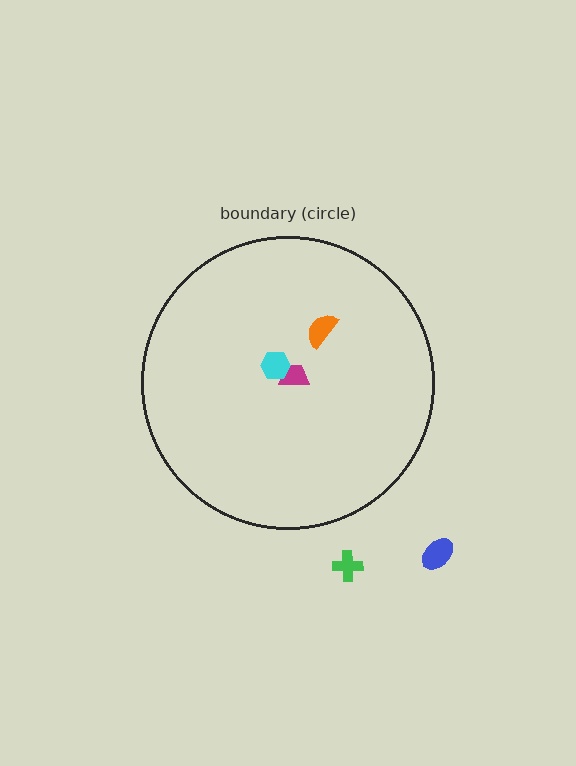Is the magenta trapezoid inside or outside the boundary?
Inside.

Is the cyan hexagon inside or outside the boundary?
Inside.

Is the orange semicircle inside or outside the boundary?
Inside.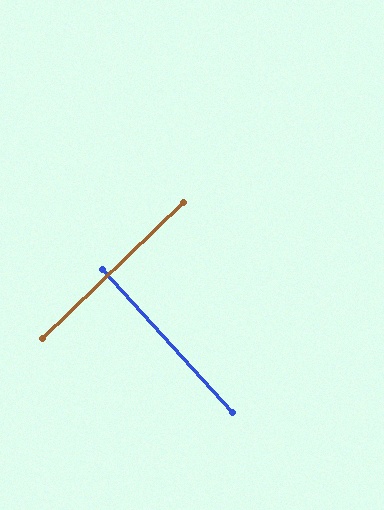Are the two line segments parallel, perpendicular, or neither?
Perpendicular — they meet at approximately 88°.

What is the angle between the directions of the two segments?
Approximately 88 degrees.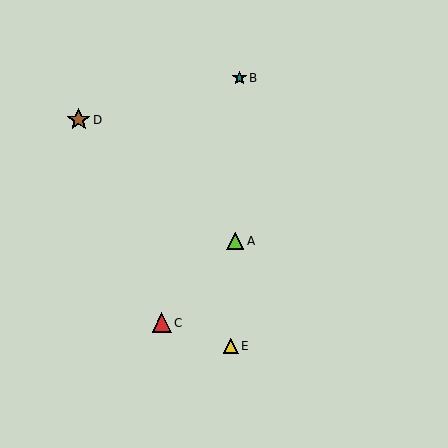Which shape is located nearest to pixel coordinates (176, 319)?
The red triangle (labeled C) at (162, 323) is nearest to that location.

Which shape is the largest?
The brown star (labeled D) is the largest.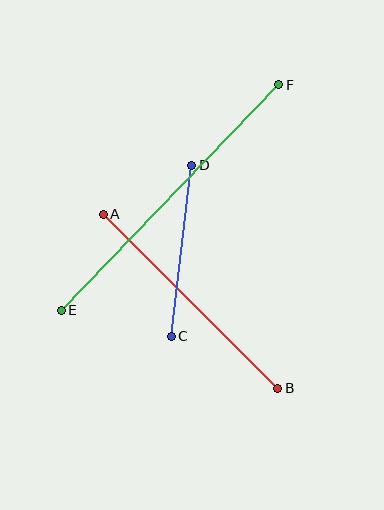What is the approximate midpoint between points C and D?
The midpoint is at approximately (181, 251) pixels.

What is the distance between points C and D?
The distance is approximately 172 pixels.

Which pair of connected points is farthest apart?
Points E and F are farthest apart.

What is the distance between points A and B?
The distance is approximately 247 pixels.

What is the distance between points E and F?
The distance is approximately 313 pixels.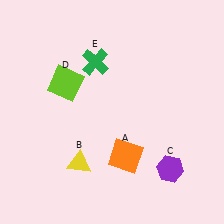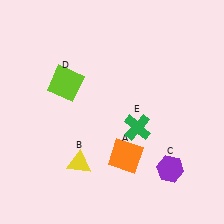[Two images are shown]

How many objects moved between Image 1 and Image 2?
1 object moved between the two images.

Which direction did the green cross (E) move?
The green cross (E) moved down.